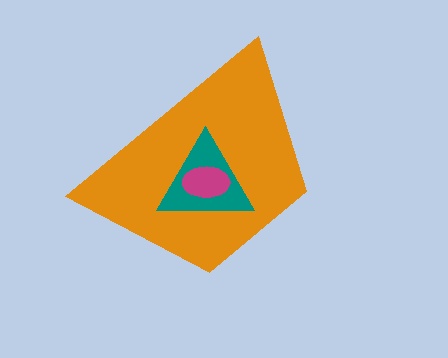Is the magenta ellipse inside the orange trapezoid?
Yes.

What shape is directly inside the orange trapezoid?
The teal triangle.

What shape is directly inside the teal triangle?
The magenta ellipse.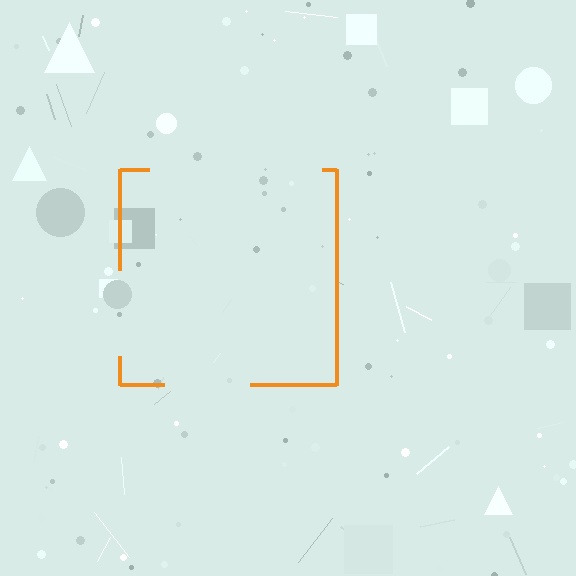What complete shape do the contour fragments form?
The contour fragments form a square.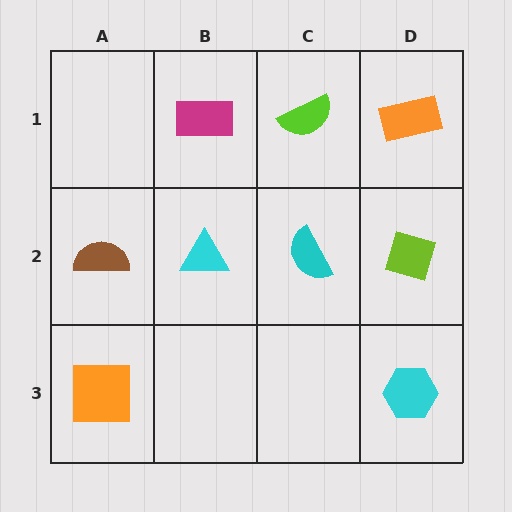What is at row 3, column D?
A cyan hexagon.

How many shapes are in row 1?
3 shapes.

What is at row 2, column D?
A lime diamond.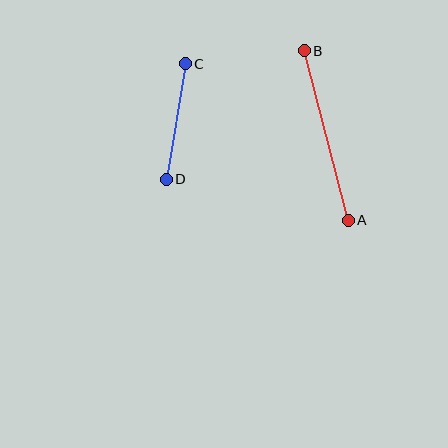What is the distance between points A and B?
The distance is approximately 175 pixels.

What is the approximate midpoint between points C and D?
The midpoint is at approximately (176, 122) pixels.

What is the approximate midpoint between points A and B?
The midpoint is at approximately (326, 136) pixels.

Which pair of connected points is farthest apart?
Points A and B are farthest apart.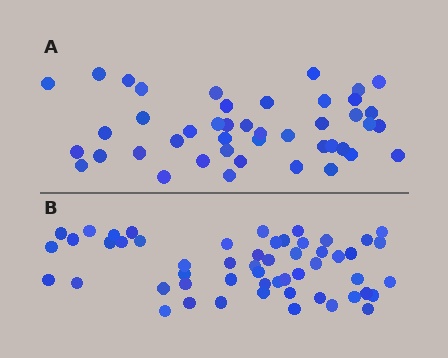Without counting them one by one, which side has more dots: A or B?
Region B (the bottom region) has more dots.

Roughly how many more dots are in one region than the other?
Region B has roughly 10 or so more dots than region A.